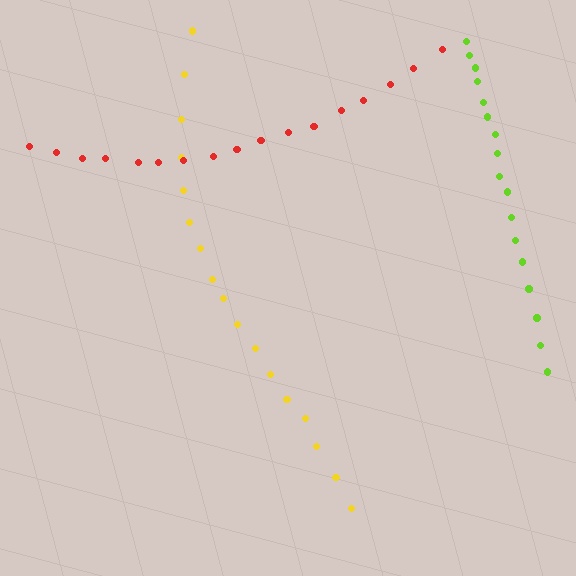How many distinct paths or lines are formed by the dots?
There are 3 distinct paths.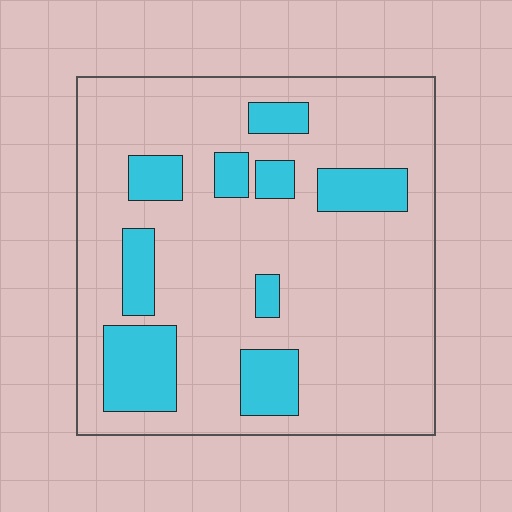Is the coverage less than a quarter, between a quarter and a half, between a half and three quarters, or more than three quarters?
Less than a quarter.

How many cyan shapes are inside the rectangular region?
9.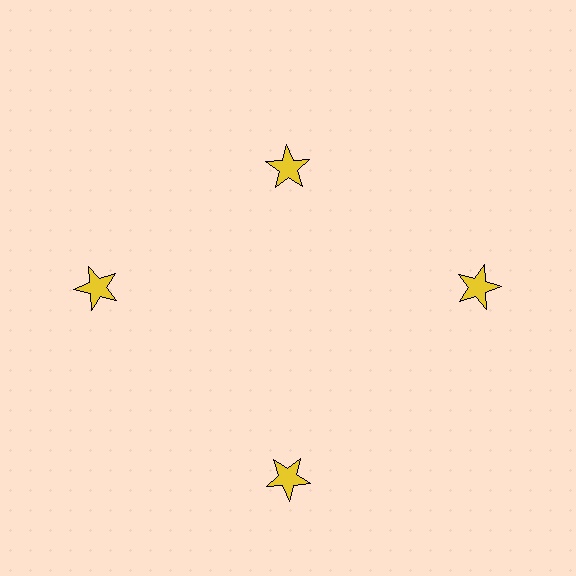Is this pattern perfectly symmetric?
No. The 4 yellow stars are arranged in a ring, but one element near the 12 o'clock position is pulled inward toward the center, breaking the 4-fold rotational symmetry.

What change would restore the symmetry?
The symmetry would be restored by moving it outward, back onto the ring so that all 4 stars sit at equal angles and equal distance from the center.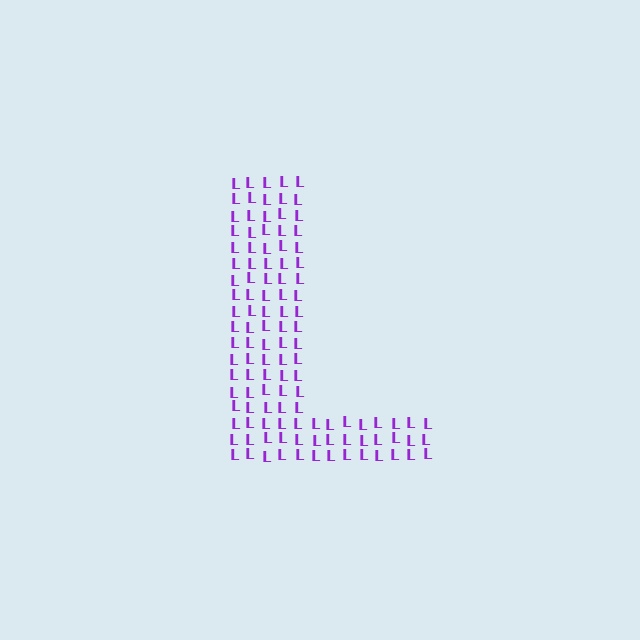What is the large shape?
The large shape is the letter L.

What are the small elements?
The small elements are letter L's.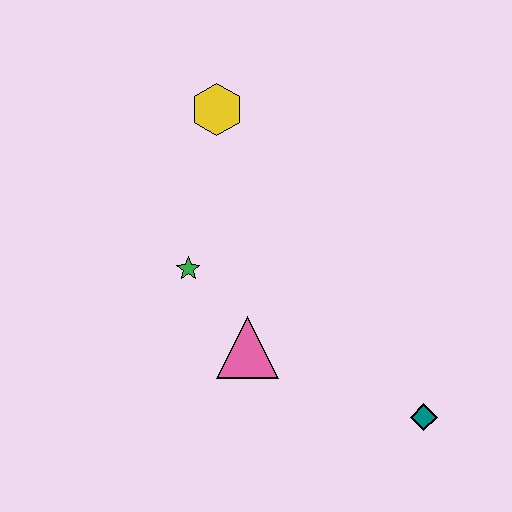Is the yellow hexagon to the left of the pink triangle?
Yes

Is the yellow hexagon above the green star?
Yes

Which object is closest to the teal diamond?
The pink triangle is closest to the teal diamond.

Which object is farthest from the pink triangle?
The yellow hexagon is farthest from the pink triangle.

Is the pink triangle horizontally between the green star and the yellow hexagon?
No